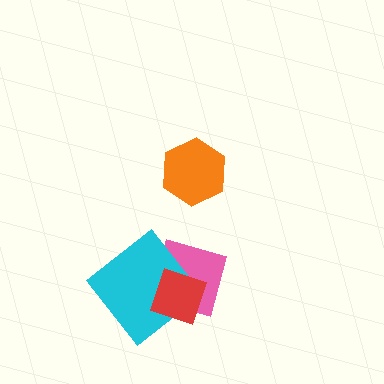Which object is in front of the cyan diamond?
The red diamond is in front of the cyan diamond.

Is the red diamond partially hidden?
No, no other shape covers it.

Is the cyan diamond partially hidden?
Yes, it is partially covered by another shape.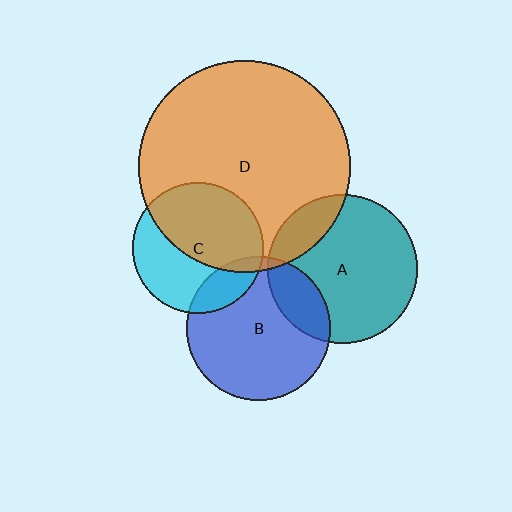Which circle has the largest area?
Circle D (orange).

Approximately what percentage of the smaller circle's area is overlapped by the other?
Approximately 20%.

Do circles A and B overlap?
Yes.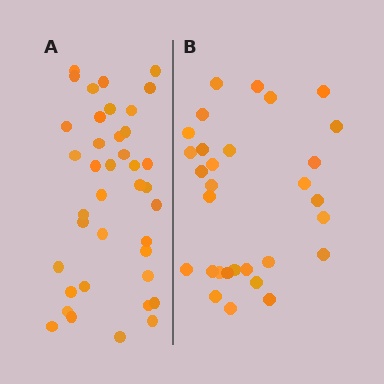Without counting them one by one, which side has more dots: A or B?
Region A (the left region) has more dots.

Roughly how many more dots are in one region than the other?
Region A has roughly 8 or so more dots than region B.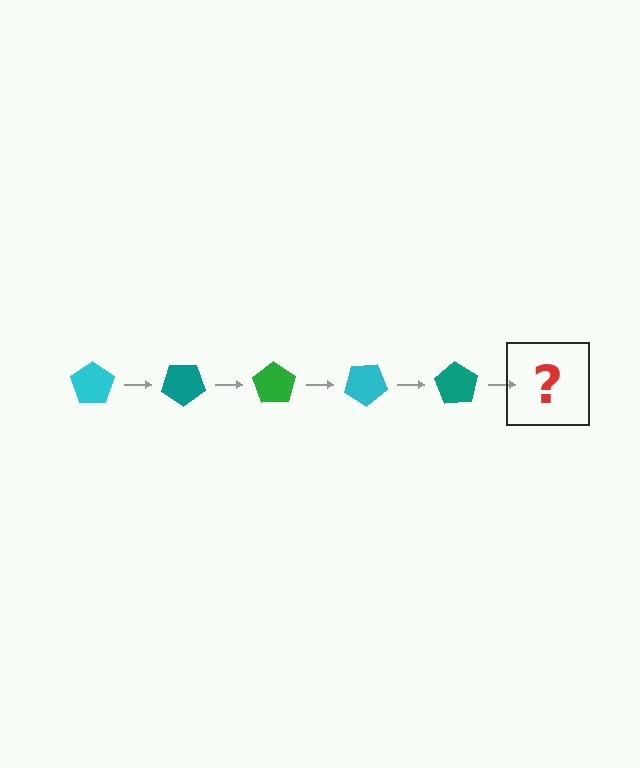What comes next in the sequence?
The next element should be a green pentagon, rotated 175 degrees from the start.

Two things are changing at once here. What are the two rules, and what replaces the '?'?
The two rules are that it rotates 35 degrees each step and the color cycles through cyan, teal, and green. The '?' should be a green pentagon, rotated 175 degrees from the start.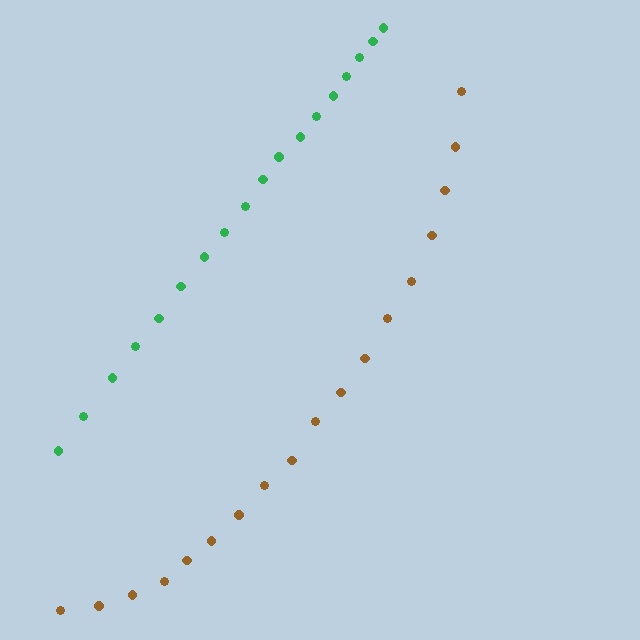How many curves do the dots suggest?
There are 2 distinct paths.